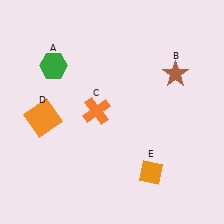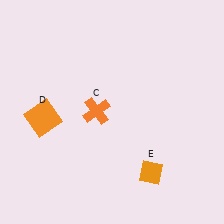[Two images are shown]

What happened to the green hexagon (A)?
The green hexagon (A) was removed in Image 2. It was in the top-left area of Image 1.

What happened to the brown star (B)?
The brown star (B) was removed in Image 2. It was in the top-right area of Image 1.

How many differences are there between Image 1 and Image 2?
There are 2 differences between the two images.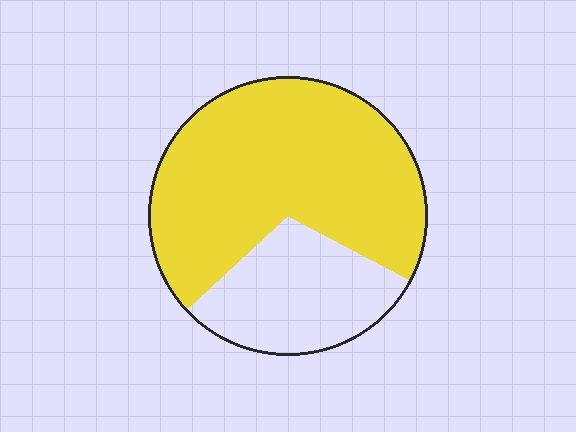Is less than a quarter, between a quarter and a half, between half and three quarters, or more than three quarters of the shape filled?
Between half and three quarters.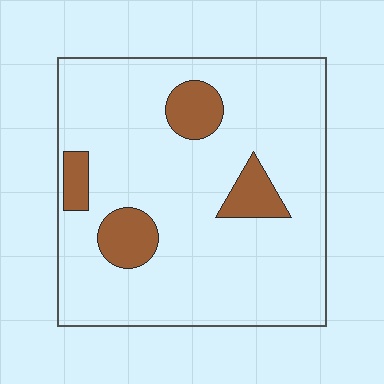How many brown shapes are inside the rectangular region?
4.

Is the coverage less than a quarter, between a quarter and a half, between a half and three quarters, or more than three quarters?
Less than a quarter.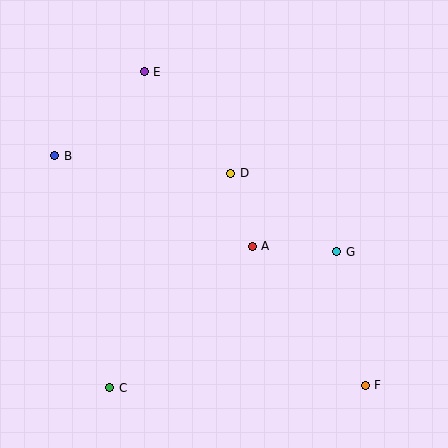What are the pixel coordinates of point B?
Point B is at (55, 156).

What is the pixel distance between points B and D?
The distance between B and D is 177 pixels.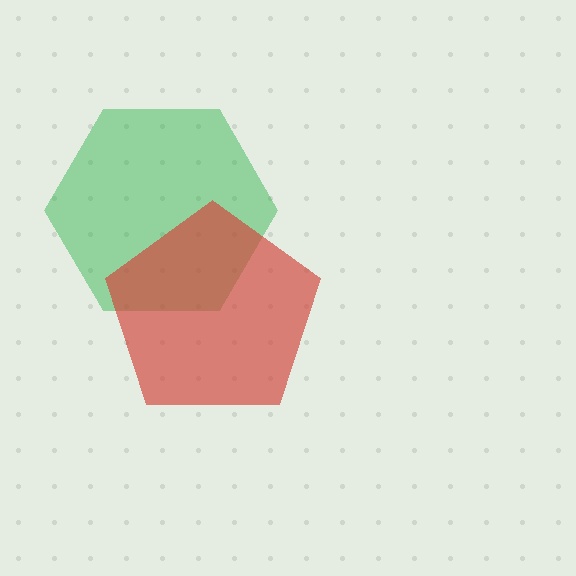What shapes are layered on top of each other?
The layered shapes are: a green hexagon, a red pentagon.